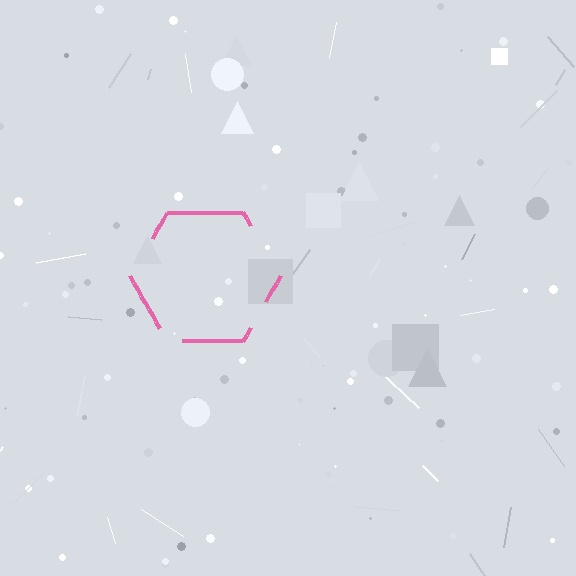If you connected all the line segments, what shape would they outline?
They would outline a hexagon.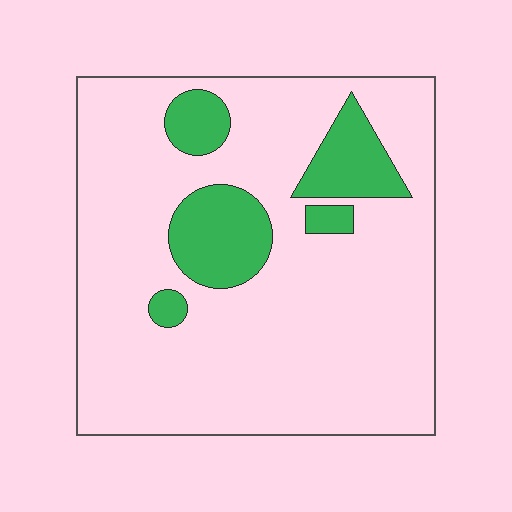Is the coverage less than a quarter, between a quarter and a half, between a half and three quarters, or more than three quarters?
Less than a quarter.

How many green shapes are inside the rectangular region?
5.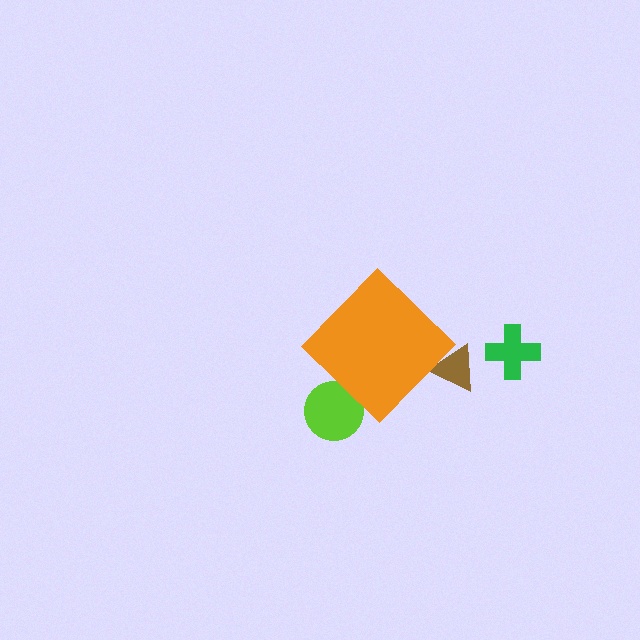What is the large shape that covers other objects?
An orange diamond.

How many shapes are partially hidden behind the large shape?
2 shapes are partially hidden.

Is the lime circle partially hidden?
Yes, the lime circle is partially hidden behind the orange diamond.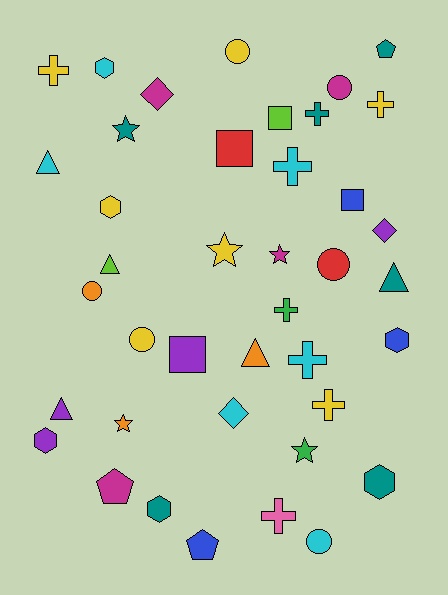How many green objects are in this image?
There are 2 green objects.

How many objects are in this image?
There are 40 objects.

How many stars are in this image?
There are 5 stars.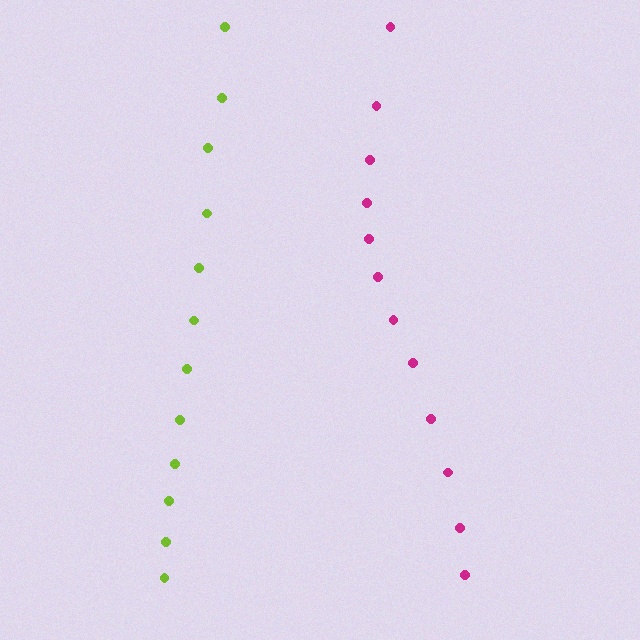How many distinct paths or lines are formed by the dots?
There are 2 distinct paths.